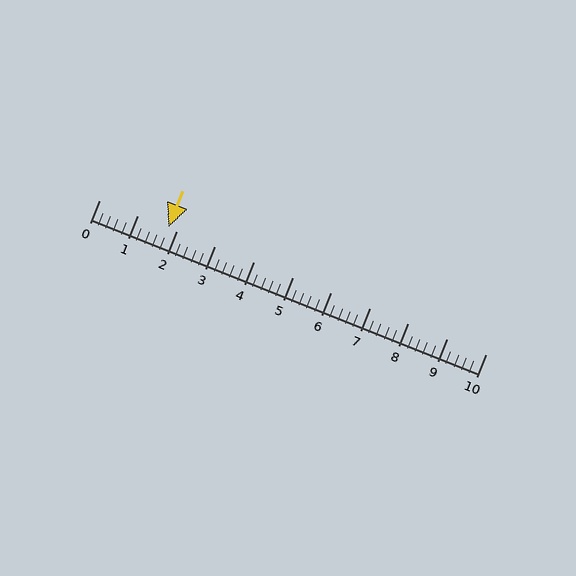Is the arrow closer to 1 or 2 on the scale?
The arrow is closer to 2.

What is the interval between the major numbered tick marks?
The major tick marks are spaced 1 units apart.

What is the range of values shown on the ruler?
The ruler shows values from 0 to 10.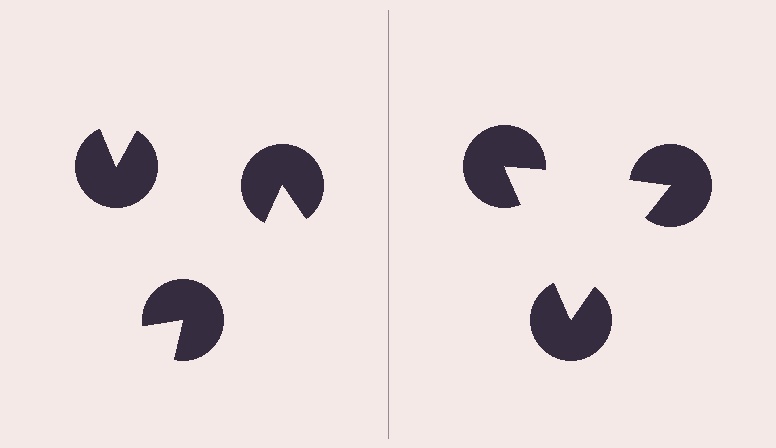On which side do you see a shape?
An illusory triangle appears on the right side. On the left side the wedge cuts are rotated, so no coherent shape forms.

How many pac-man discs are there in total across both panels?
6 — 3 on each side.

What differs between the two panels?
The pac-man discs are positioned identically on both sides; only the wedge orientations differ. On the right they align to a triangle; on the left they are misaligned.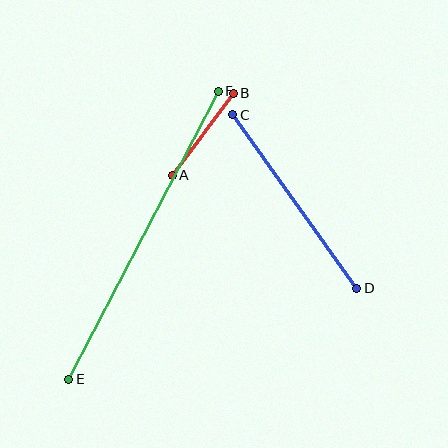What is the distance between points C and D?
The distance is approximately 214 pixels.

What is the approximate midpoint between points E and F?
The midpoint is at approximately (143, 235) pixels.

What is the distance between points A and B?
The distance is approximately 102 pixels.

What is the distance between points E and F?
The distance is approximately 325 pixels.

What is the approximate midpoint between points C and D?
The midpoint is at approximately (295, 201) pixels.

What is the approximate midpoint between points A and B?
The midpoint is at approximately (203, 134) pixels.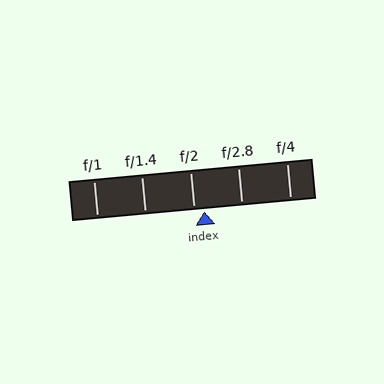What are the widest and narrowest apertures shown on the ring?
The widest aperture shown is f/1 and the narrowest is f/4.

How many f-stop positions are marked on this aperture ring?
There are 5 f-stop positions marked.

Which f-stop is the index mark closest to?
The index mark is closest to f/2.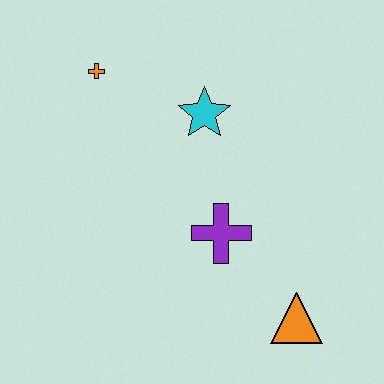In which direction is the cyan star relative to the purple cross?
The cyan star is above the purple cross.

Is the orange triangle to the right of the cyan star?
Yes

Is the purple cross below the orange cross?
Yes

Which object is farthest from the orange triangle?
The orange cross is farthest from the orange triangle.